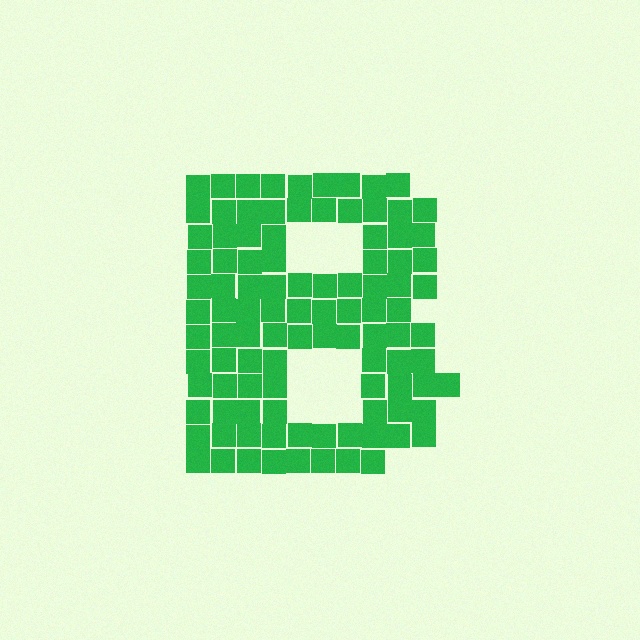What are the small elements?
The small elements are squares.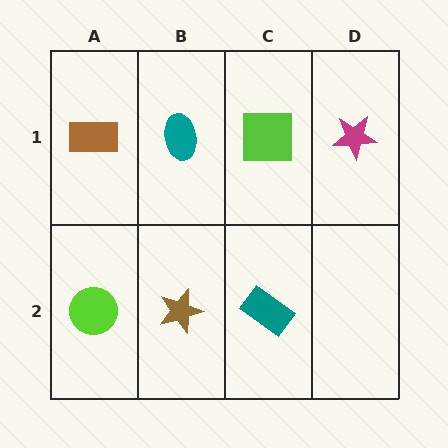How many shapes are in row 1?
4 shapes.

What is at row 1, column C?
A lime square.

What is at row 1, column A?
A brown rectangle.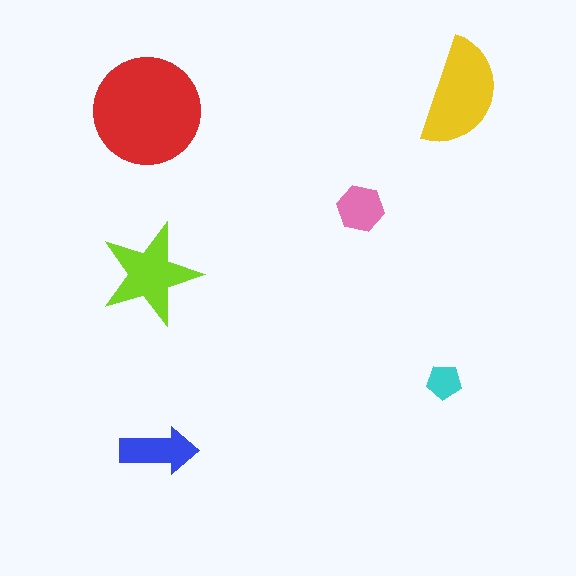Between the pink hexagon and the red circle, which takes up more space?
The red circle.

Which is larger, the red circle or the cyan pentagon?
The red circle.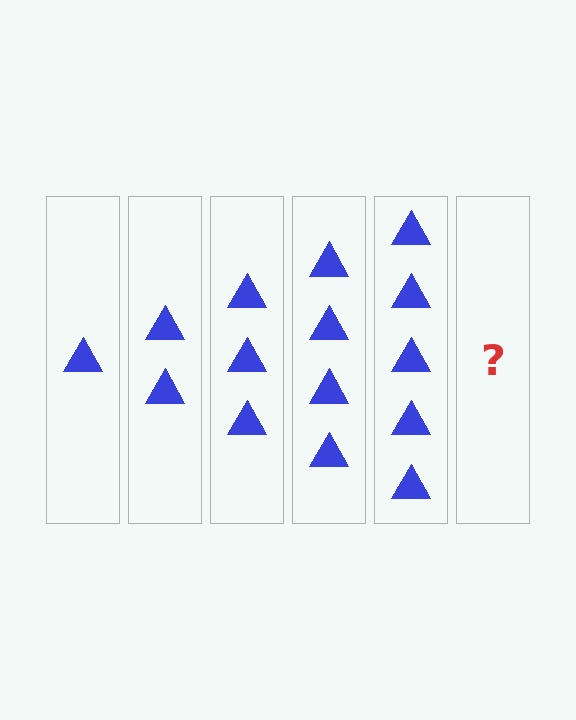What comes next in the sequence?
The next element should be 6 triangles.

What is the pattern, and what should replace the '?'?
The pattern is that each step adds one more triangle. The '?' should be 6 triangles.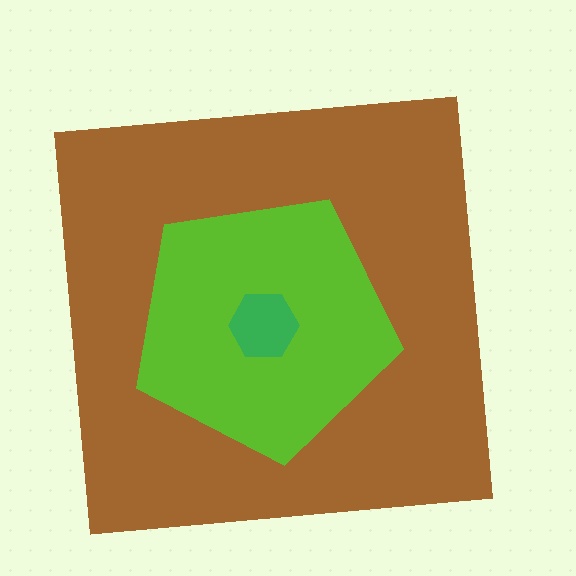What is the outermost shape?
The brown square.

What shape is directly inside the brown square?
The lime pentagon.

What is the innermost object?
The green hexagon.